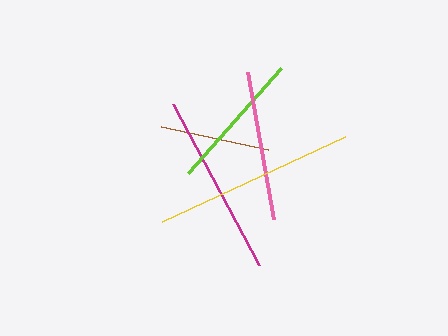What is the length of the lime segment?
The lime segment is approximately 140 pixels long.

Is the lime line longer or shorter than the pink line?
The pink line is longer than the lime line.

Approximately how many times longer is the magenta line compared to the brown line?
The magenta line is approximately 1.7 times the length of the brown line.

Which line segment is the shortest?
The brown line is the shortest at approximately 109 pixels.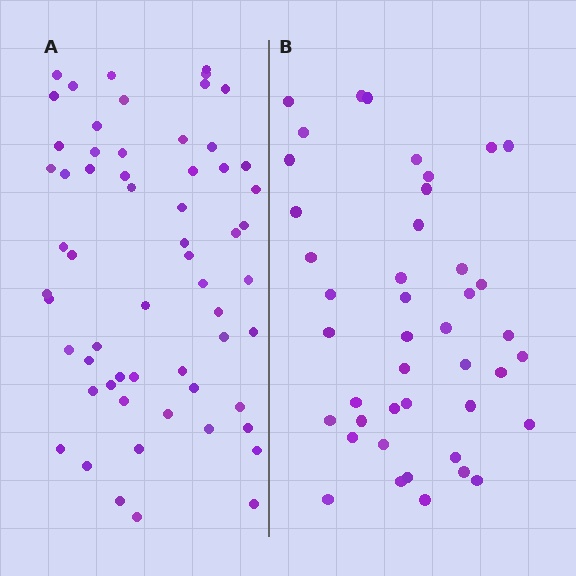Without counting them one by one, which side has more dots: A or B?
Region A (the left region) has more dots.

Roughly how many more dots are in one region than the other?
Region A has approximately 15 more dots than region B.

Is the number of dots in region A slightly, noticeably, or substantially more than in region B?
Region A has noticeably more, but not dramatically so. The ratio is roughly 1.4 to 1.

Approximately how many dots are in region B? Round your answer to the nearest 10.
About 40 dots. (The exact count is 43, which rounds to 40.)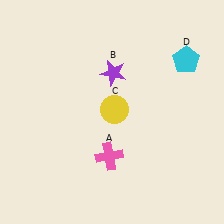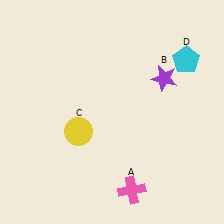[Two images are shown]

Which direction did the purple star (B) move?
The purple star (B) moved right.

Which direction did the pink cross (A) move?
The pink cross (A) moved down.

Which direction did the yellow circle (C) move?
The yellow circle (C) moved left.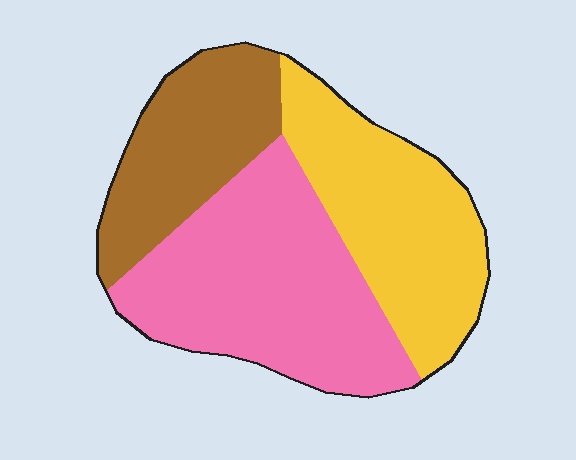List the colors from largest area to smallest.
From largest to smallest: pink, yellow, brown.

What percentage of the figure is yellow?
Yellow covers 33% of the figure.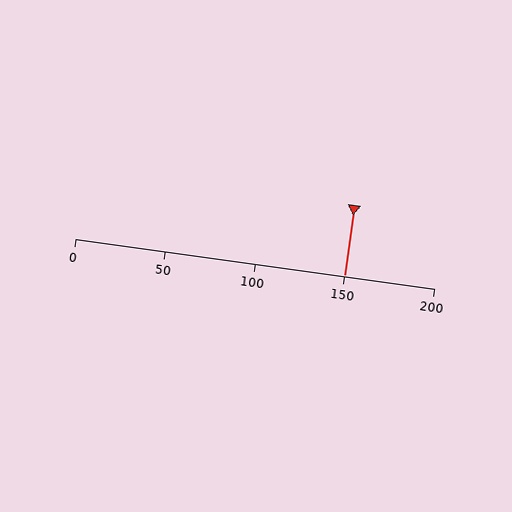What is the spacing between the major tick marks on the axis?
The major ticks are spaced 50 apart.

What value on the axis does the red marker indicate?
The marker indicates approximately 150.